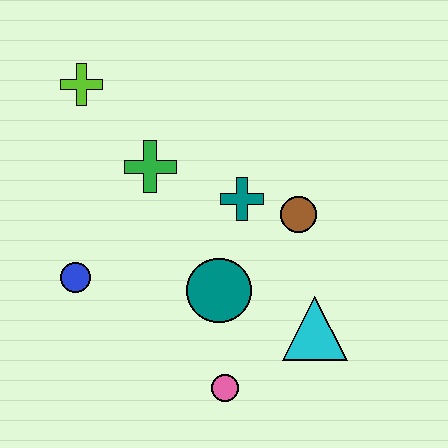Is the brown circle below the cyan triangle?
No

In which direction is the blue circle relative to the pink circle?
The blue circle is to the left of the pink circle.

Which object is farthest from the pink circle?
The lime cross is farthest from the pink circle.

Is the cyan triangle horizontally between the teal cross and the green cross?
No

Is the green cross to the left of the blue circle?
No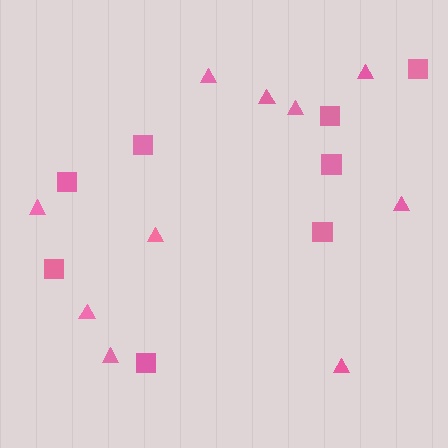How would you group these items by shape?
There are 2 groups: one group of triangles (10) and one group of squares (8).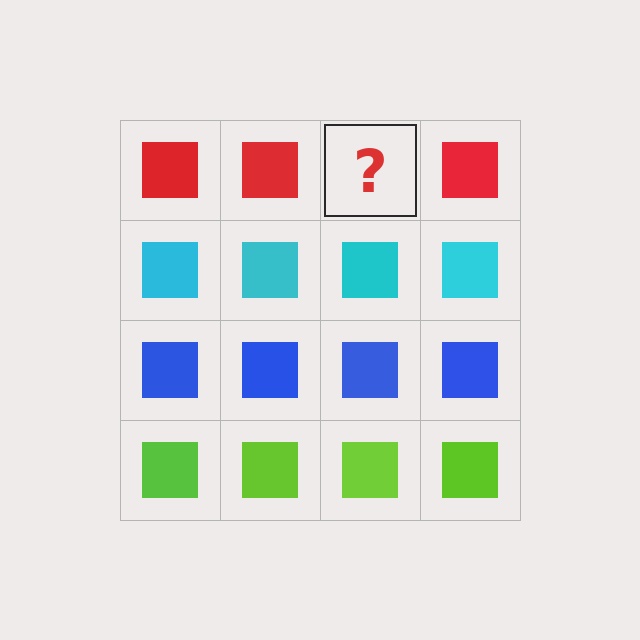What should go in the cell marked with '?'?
The missing cell should contain a red square.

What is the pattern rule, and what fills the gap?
The rule is that each row has a consistent color. The gap should be filled with a red square.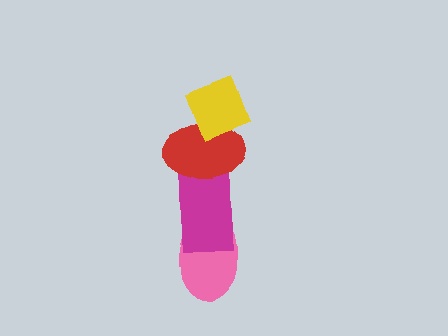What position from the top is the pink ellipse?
The pink ellipse is 4th from the top.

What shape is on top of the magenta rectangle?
The red ellipse is on top of the magenta rectangle.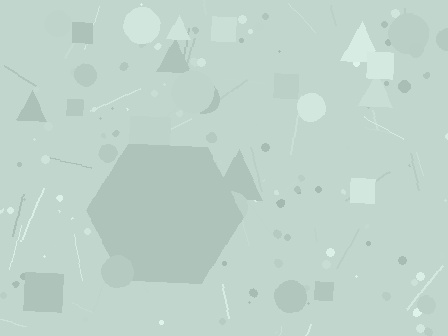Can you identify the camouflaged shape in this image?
The camouflaged shape is a hexagon.